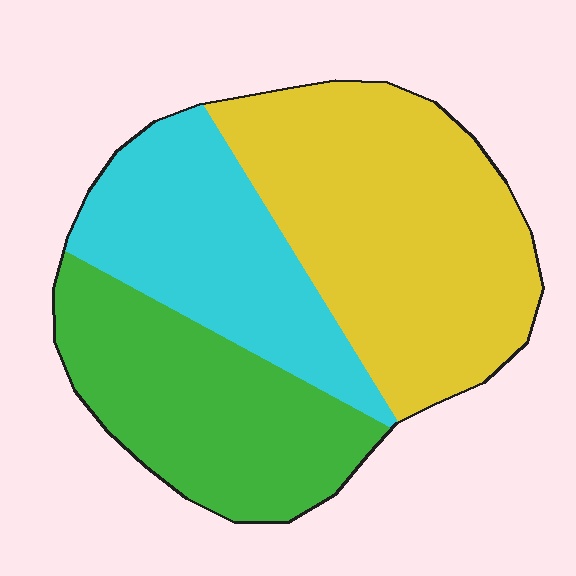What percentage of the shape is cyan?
Cyan takes up between a quarter and a half of the shape.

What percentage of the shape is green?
Green takes up about one third (1/3) of the shape.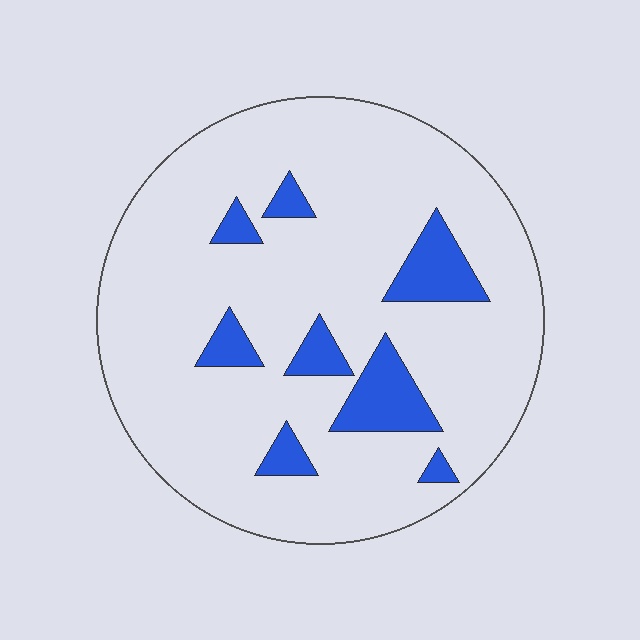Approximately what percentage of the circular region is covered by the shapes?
Approximately 15%.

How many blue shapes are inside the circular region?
8.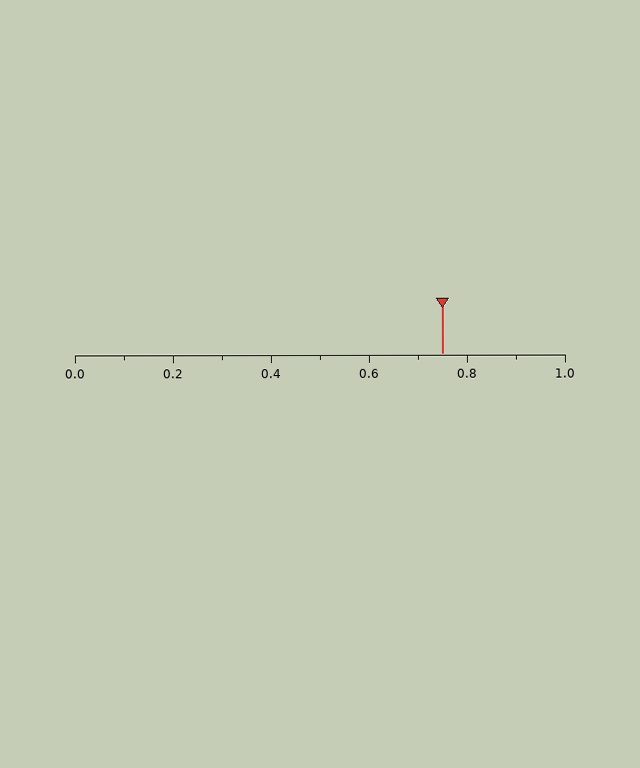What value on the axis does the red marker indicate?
The marker indicates approximately 0.75.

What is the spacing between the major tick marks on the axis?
The major ticks are spaced 0.2 apart.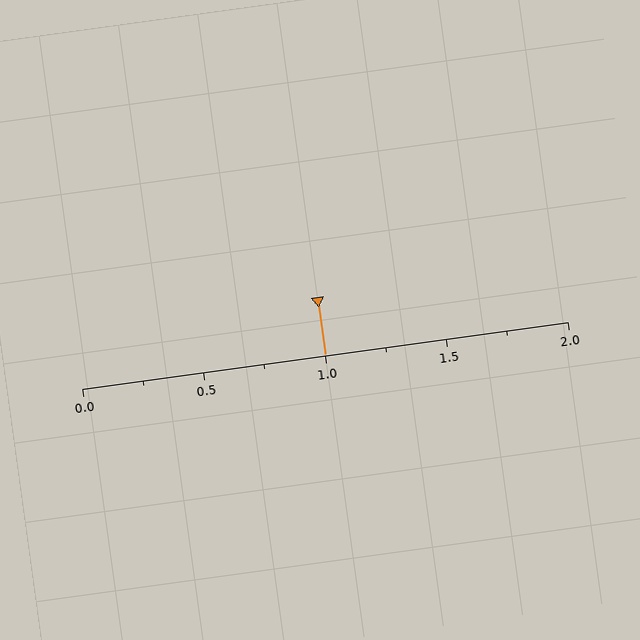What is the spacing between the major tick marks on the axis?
The major ticks are spaced 0.5 apart.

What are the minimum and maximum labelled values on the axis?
The axis runs from 0.0 to 2.0.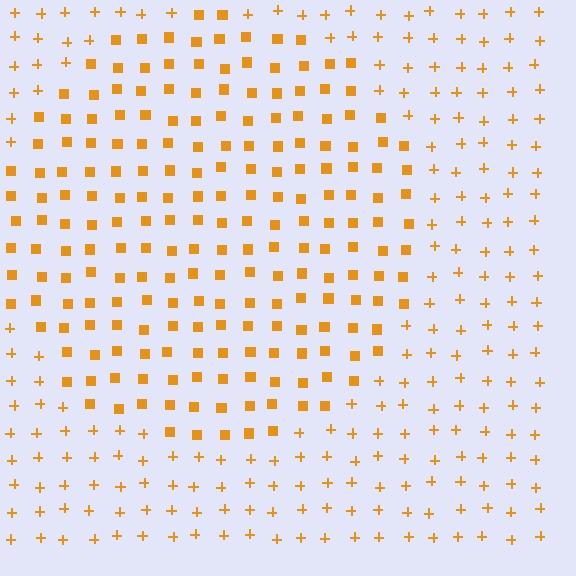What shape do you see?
I see a circle.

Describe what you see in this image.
The image is filled with small orange elements arranged in a uniform grid. A circle-shaped region contains squares, while the surrounding area contains plus signs. The boundary is defined purely by the change in element shape.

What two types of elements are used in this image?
The image uses squares inside the circle region and plus signs outside it.